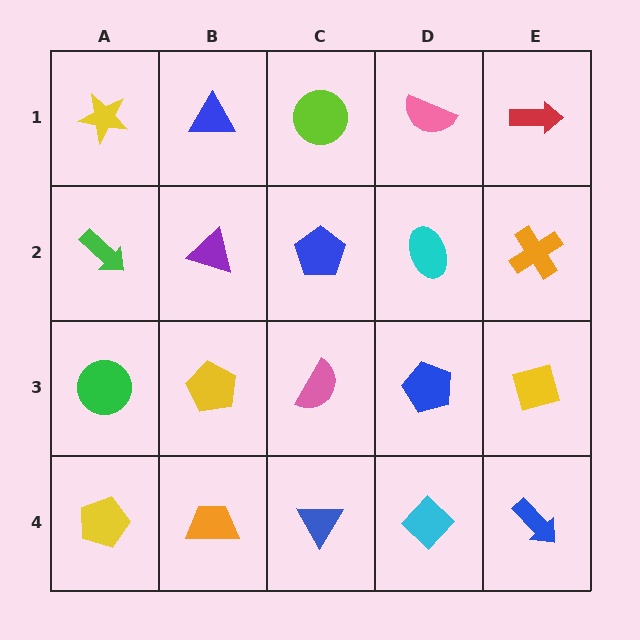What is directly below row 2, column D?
A blue pentagon.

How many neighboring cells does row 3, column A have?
3.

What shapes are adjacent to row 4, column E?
A yellow diamond (row 3, column E), a cyan diamond (row 4, column D).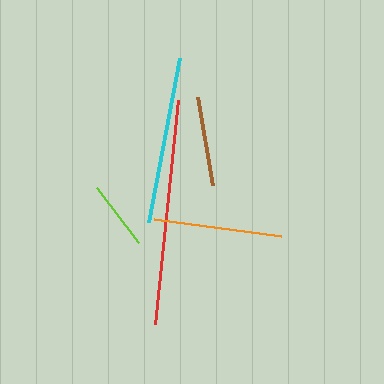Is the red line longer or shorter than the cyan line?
The red line is longer than the cyan line.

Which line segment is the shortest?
The lime line is the shortest at approximately 68 pixels.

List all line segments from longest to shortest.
From longest to shortest: red, cyan, orange, brown, lime.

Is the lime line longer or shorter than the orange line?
The orange line is longer than the lime line.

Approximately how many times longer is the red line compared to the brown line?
The red line is approximately 2.5 times the length of the brown line.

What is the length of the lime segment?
The lime segment is approximately 68 pixels long.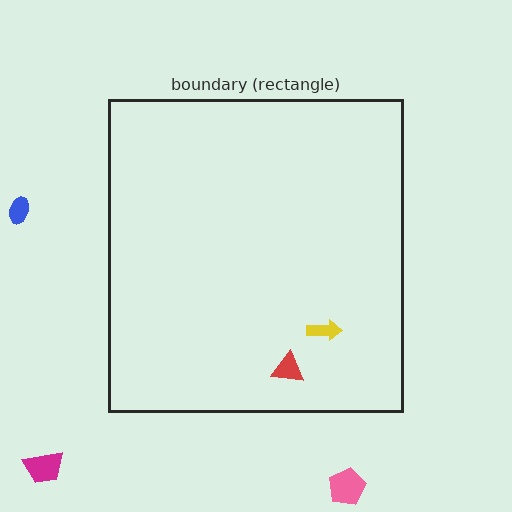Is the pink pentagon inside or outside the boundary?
Outside.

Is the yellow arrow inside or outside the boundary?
Inside.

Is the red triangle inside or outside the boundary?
Inside.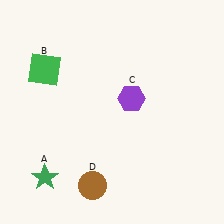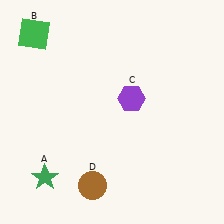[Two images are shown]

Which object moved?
The green square (B) moved up.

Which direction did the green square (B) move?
The green square (B) moved up.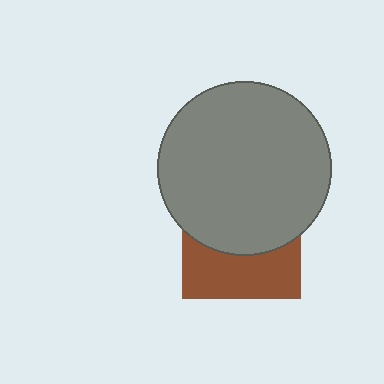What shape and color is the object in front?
The object in front is a gray circle.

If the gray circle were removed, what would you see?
You would see the complete brown square.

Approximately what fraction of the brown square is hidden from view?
Roughly 57% of the brown square is hidden behind the gray circle.